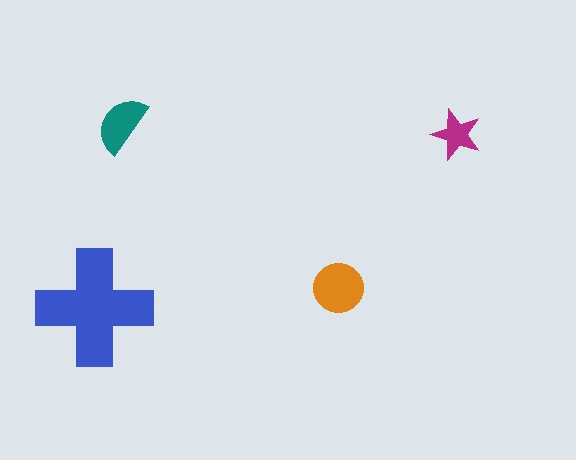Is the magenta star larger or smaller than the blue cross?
Smaller.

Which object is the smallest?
The magenta star.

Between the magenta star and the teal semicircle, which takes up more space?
The teal semicircle.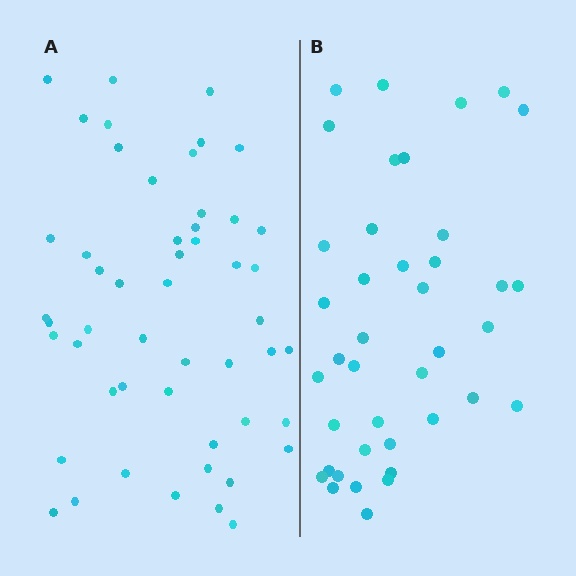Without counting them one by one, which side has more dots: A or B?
Region A (the left region) has more dots.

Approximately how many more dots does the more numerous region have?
Region A has roughly 12 or so more dots than region B.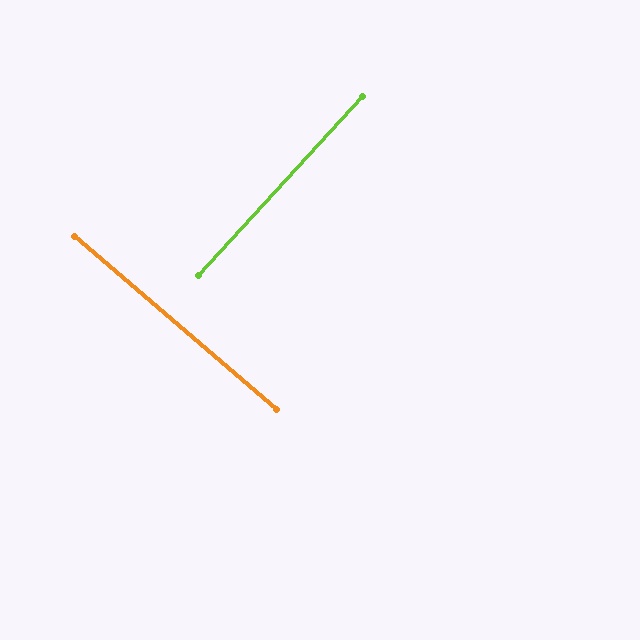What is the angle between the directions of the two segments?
Approximately 88 degrees.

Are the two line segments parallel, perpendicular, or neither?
Perpendicular — they meet at approximately 88°.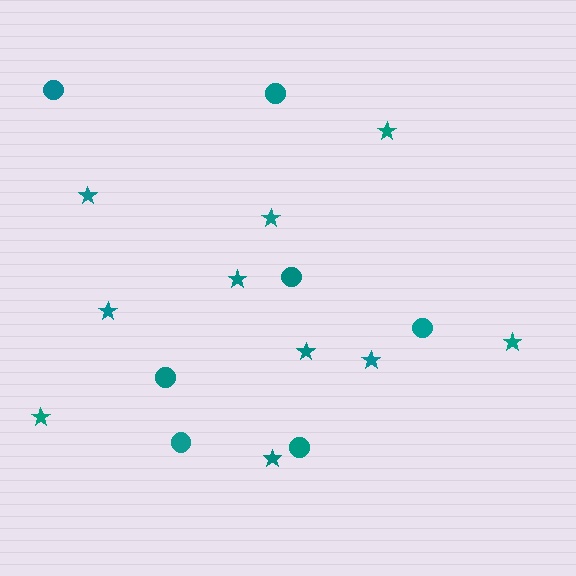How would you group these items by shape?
There are 2 groups: one group of stars (10) and one group of circles (7).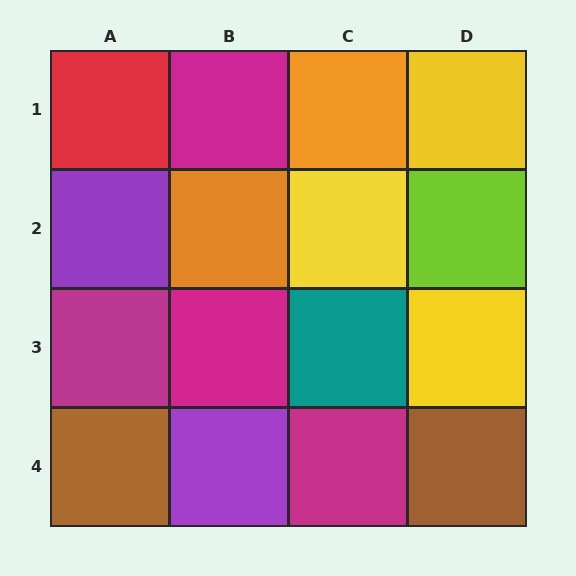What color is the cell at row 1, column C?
Orange.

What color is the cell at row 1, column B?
Magenta.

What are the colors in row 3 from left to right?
Magenta, magenta, teal, yellow.